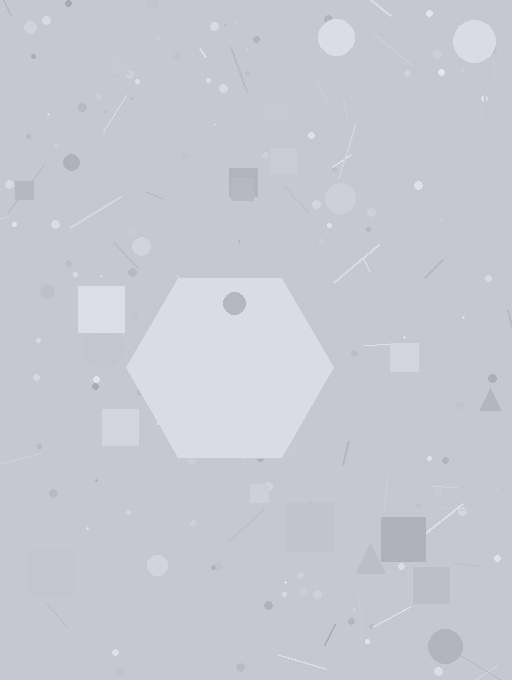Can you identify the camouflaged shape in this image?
The camouflaged shape is a hexagon.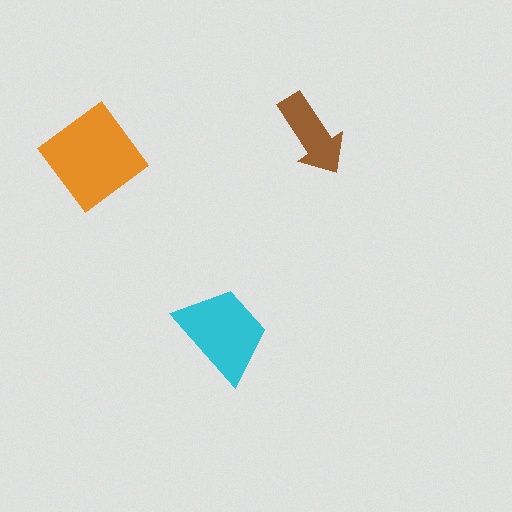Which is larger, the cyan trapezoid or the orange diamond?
The orange diamond.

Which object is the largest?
The orange diamond.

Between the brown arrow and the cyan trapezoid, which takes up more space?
The cyan trapezoid.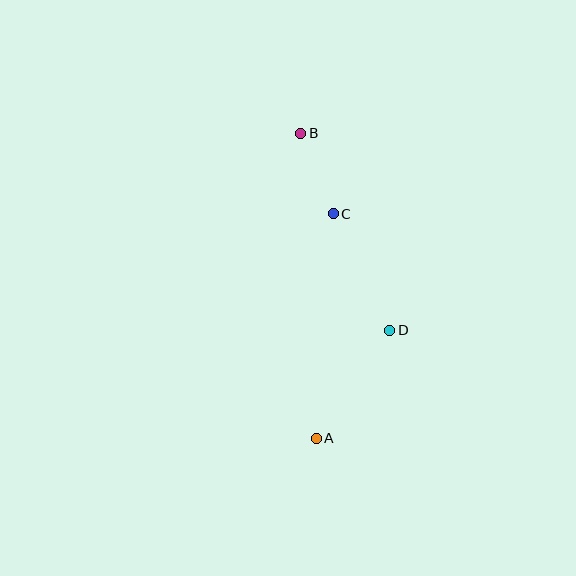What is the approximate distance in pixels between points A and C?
The distance between A and C is approximately 225 pixels.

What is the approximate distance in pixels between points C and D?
The distance between C and D is approximately 130 pixels.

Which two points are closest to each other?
Points B and C are closest to each other.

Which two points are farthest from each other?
Points A and B are farthest from each other.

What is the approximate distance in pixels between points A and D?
The distance between A and D is approximately 131 pixels.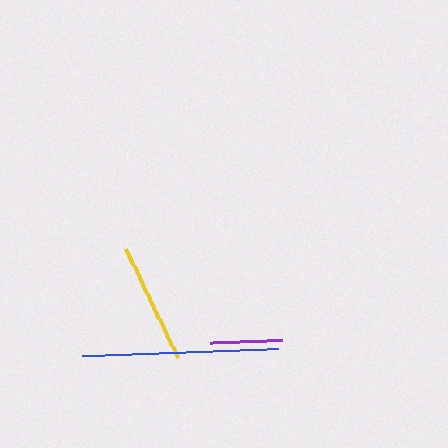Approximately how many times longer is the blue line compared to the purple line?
The blue line is approximately 2.7 times the length of the purple line.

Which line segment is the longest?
The blue line is the longest at approximately 196 pixels.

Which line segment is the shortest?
The purple line is the shortest at approximately 72 pixels.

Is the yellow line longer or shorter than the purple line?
The yellow line is longer than the purple line.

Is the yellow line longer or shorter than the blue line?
The blue line is longer than the yellow line.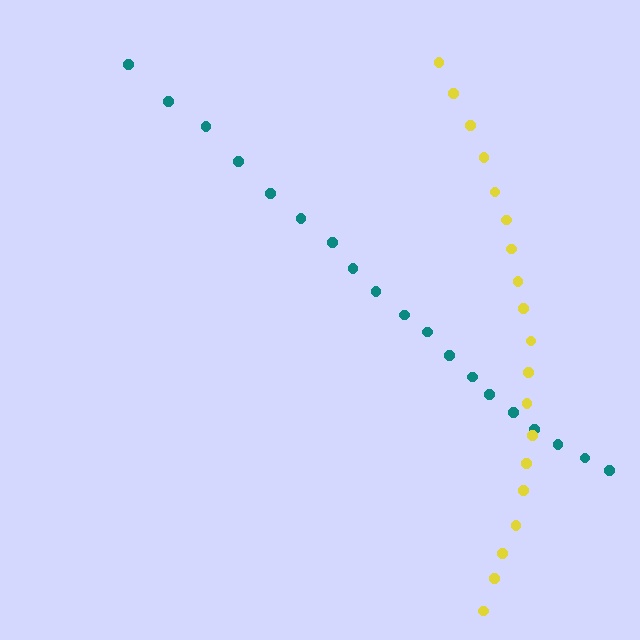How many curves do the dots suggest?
There are 2 distinct paths.